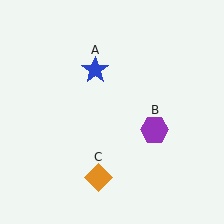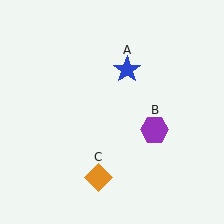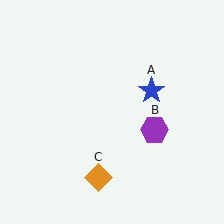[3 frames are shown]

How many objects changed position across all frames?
1 object changed position: blue star (object A).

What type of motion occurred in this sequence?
The blue star (object A) rotated clockwise around the center of the scene.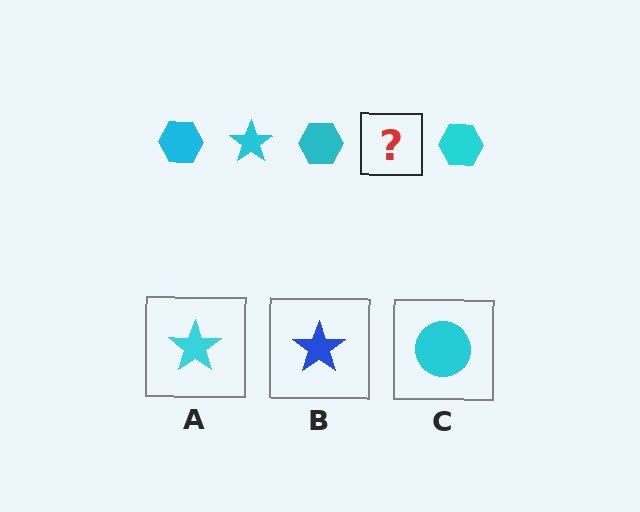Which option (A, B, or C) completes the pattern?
A.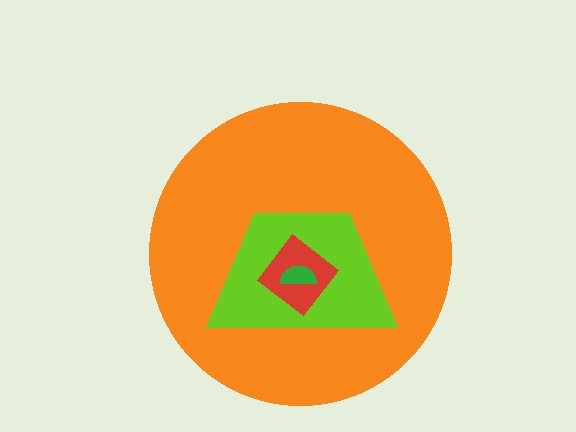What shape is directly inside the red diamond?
The green semicircle.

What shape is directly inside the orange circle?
The lime trapezoid.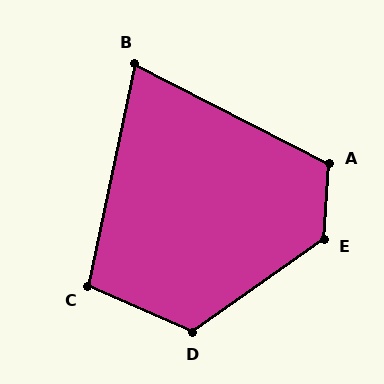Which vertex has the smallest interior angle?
B, at approximately 75 degrees.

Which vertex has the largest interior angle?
E, at approximately 129 degrees.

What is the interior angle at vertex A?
Approximately 113 degrees (obtuse).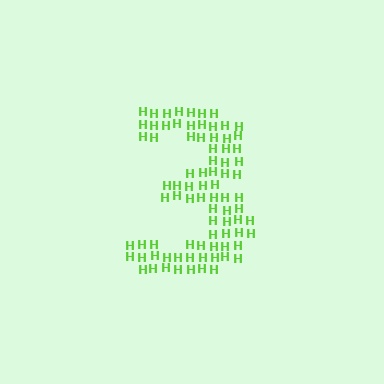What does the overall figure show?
The overall figure shows the digit 3.